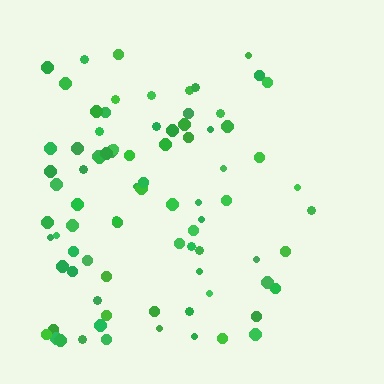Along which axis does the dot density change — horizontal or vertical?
Horizontal.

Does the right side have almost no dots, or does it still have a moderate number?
Still a moderate number, just noticeably fewer than the left.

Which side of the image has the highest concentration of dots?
The left.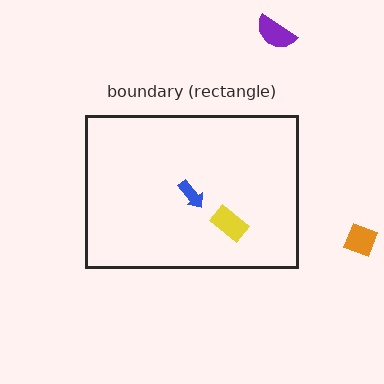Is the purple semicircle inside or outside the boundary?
Outside.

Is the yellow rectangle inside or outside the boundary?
Inside.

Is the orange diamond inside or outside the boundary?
Outside.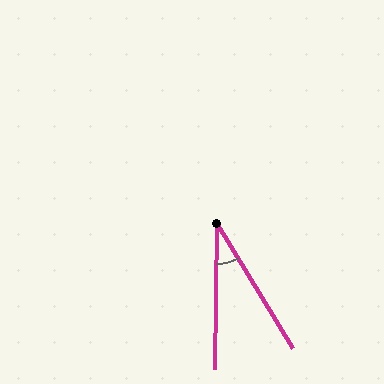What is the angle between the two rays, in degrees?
Approximately 32 degrees.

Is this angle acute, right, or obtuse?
It is acute.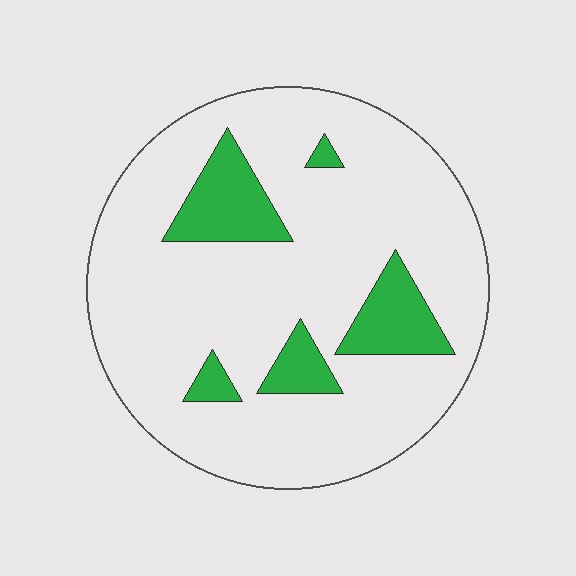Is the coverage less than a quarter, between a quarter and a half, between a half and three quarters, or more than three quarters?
Less than a quarter.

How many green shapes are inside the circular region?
5.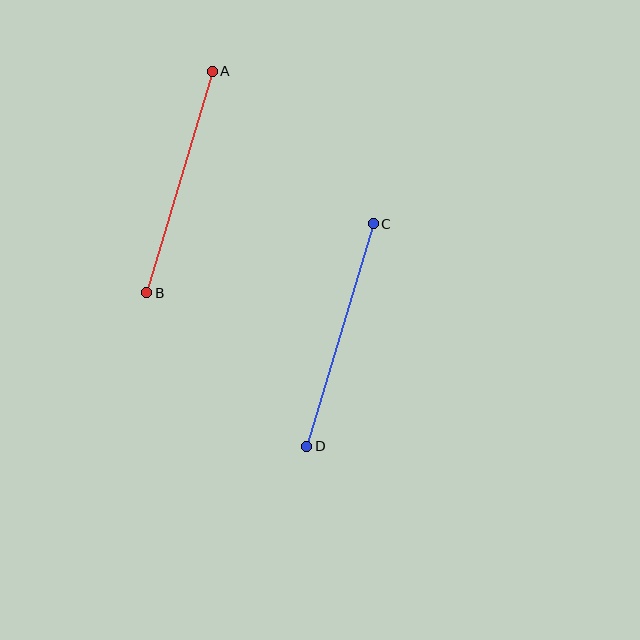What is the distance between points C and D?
The distance is approximately 232 pixels.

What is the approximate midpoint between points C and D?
The midpoint is at approximately (340, 335) pixels.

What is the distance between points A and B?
The distance is approximately 231 pixels.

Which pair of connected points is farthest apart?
Points C and D are farthest apart.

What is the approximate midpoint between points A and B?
The midpoint is at approximately (180, 182) pixels.